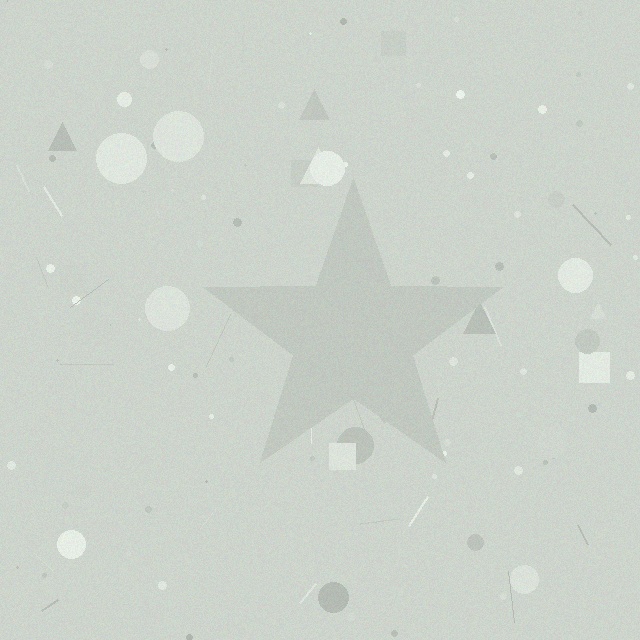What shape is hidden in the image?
A star is hidden in the image.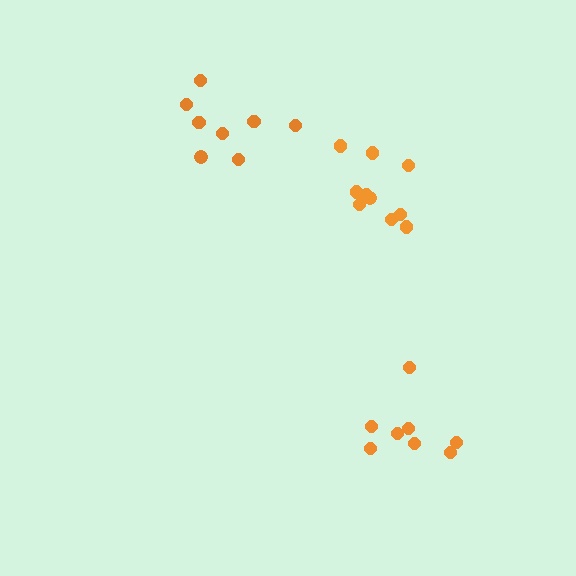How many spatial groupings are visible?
There are 3 spatial groupings.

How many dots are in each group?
Group 1: 8 dots, Group 2: 10 dots, Group 3: 8 dots (26 total).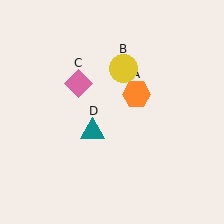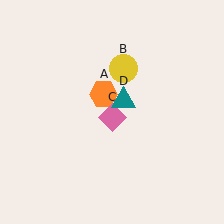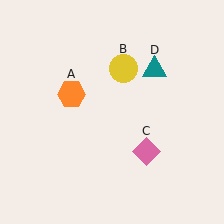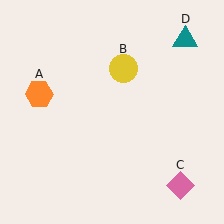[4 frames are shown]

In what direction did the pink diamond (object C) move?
The pink diamond (object C) moved down and to the right.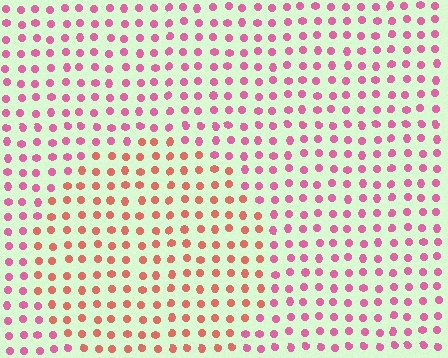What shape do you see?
I see a circle.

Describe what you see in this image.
The image is filled with small pink elements in a uniform arrangement. A circle-shaped region is visible where the elements are tinted to a slightly different hue, forming a subtle color boundary.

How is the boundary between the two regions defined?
The boundary is defined purely by a slight shift in hue (about 36 degrees). Spacing, size, and orientation are identical on both sides.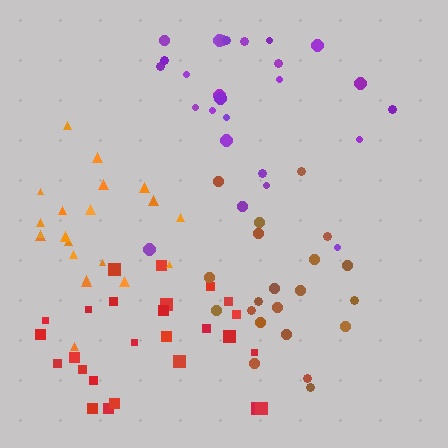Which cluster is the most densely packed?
Orange.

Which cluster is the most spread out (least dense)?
Purple.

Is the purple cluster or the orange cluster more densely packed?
Orange.